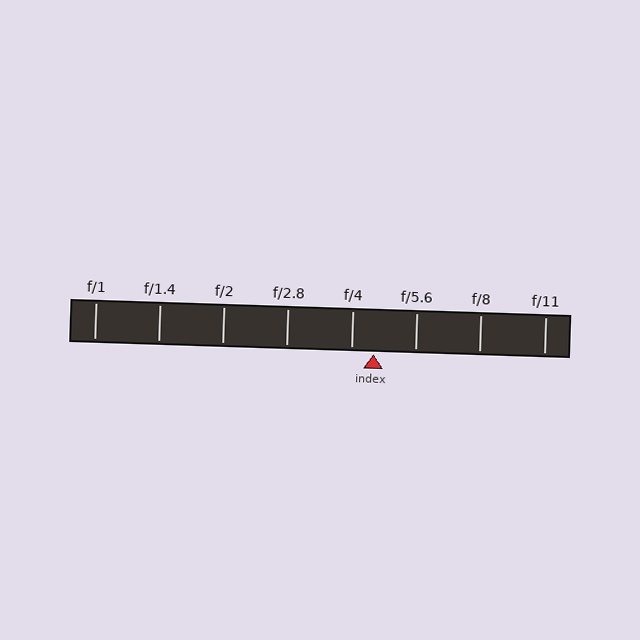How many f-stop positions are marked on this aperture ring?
There are 8 f-stop positions marked.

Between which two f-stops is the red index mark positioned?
The index mark is between f/4 and f/5.6.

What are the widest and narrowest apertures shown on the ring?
The widest aperture shown is f/1 and the narrowest is f/11.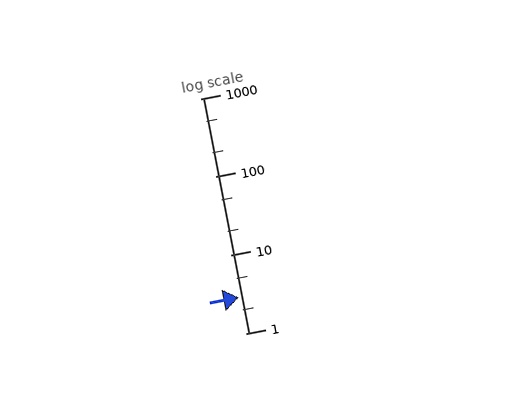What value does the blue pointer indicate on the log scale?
The pointer indicates approximately 2.9.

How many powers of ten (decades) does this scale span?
The scale spans 3 decades, from 1 to 1000.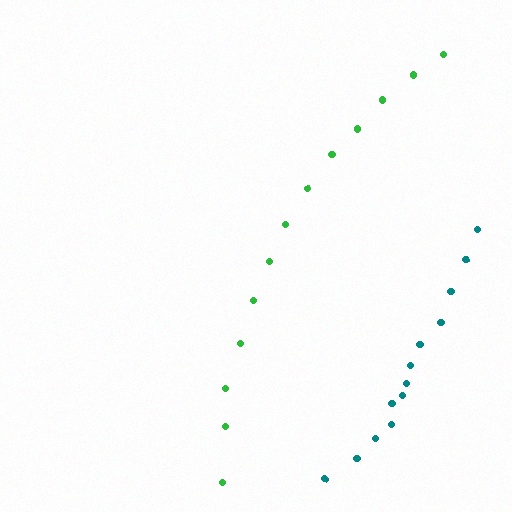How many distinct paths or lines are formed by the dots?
There are 2 distinct paths.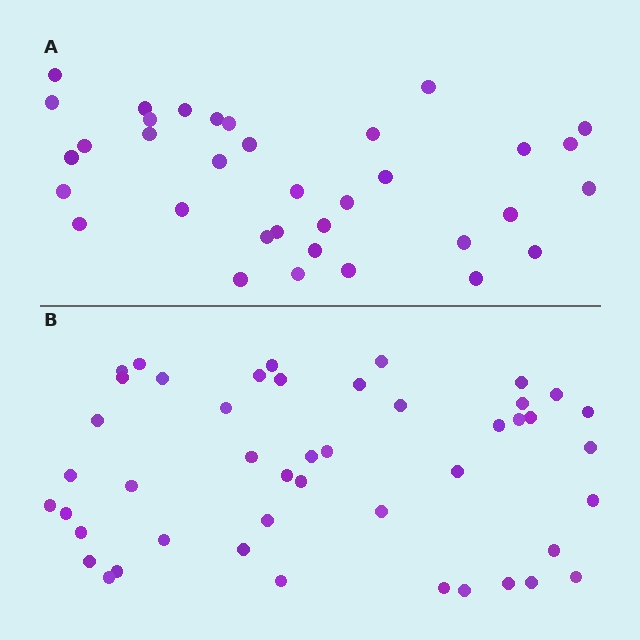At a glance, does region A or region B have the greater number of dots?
Region B (the bottom region) has more dots.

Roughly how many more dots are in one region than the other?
Region B has roughly 12 or so more dots than region A.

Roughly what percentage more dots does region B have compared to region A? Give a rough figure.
About 30% more.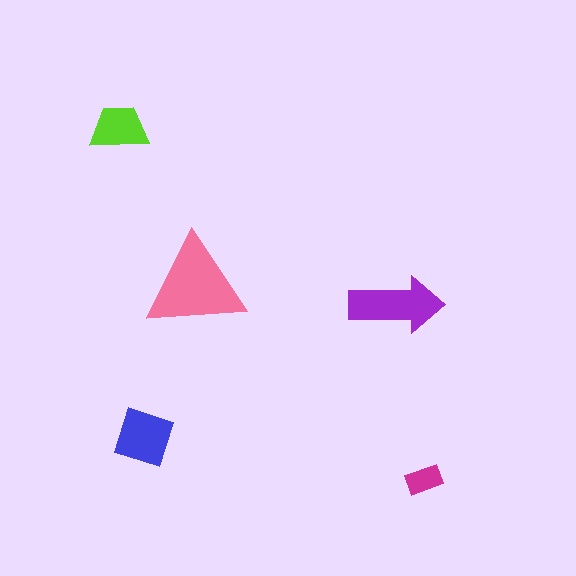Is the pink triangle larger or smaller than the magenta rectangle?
Larger.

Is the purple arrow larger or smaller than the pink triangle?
Smaller.